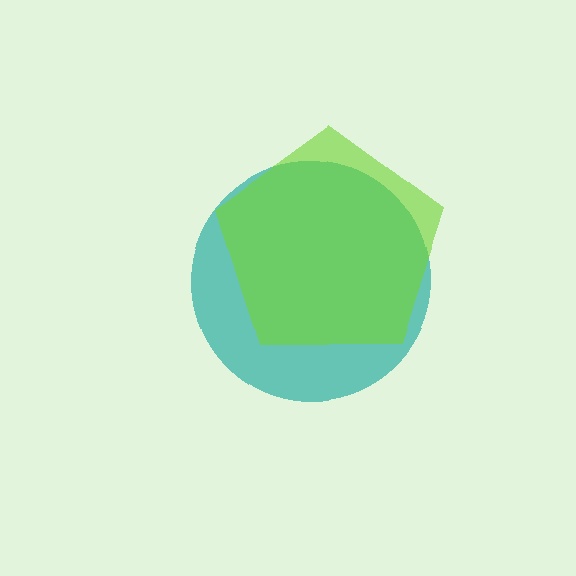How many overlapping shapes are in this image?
There are 2 overlapping shapes in the image.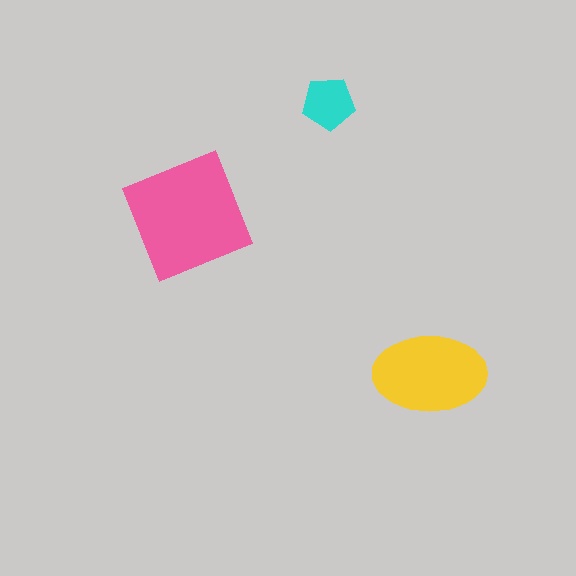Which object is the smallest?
The cyan pentagon.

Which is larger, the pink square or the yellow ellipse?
The pink square.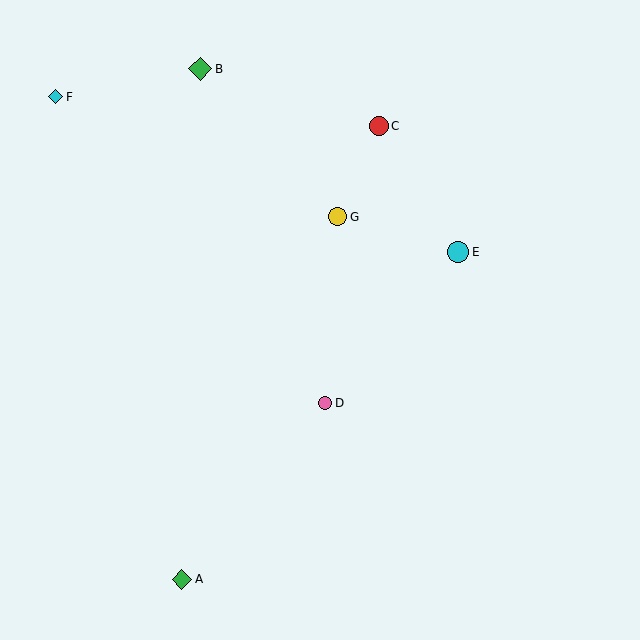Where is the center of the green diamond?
The center of the green diamond is at (200, 69).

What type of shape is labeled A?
Shape A is a green diamond.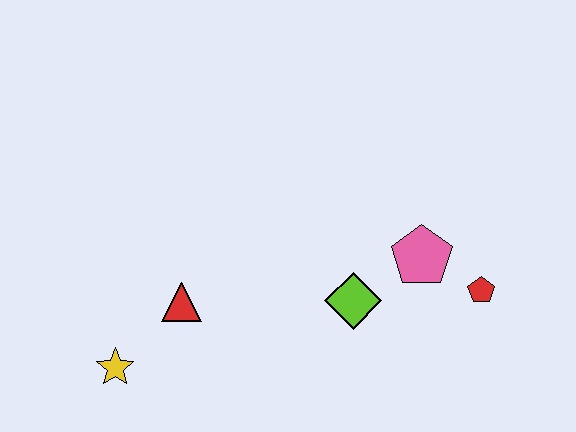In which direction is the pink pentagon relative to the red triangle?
The pink pentagon is to the right of the red triangle.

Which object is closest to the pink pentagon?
The red pentagon is closest to the pink pentagon.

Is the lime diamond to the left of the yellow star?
No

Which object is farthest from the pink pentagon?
The yellow star is farthest from the pink pentagon.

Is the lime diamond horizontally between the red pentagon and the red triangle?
Yes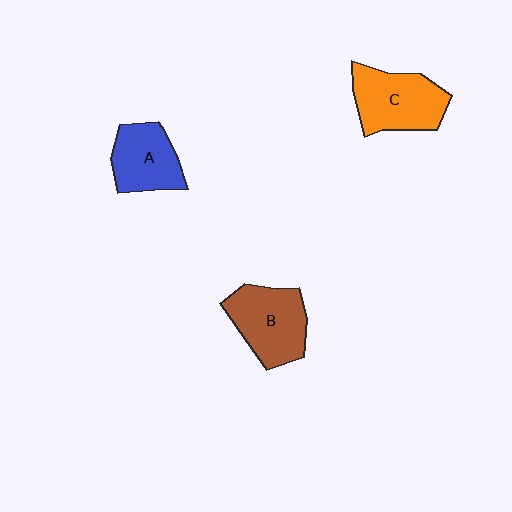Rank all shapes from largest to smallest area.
From largest to smallest: C (orange), B (brown), A (blue).